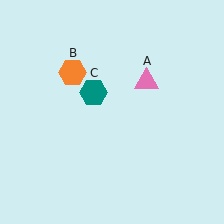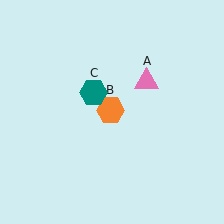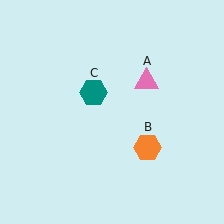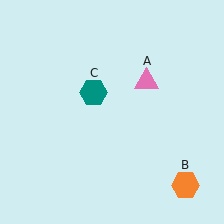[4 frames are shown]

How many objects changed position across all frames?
1 object changed position: orange hexagon (object B).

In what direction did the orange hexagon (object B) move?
The orange hexagon (object B) moved down and to the right.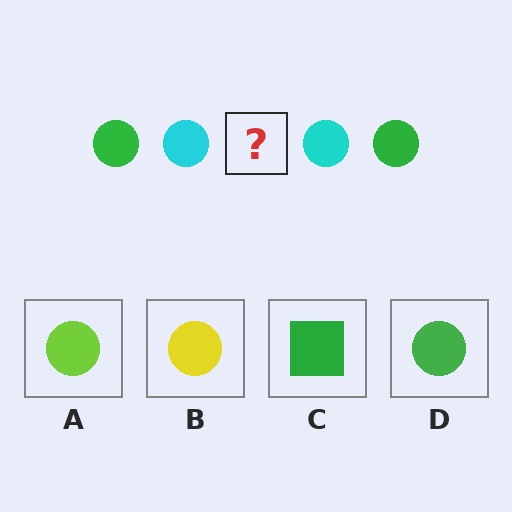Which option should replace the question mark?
Option D.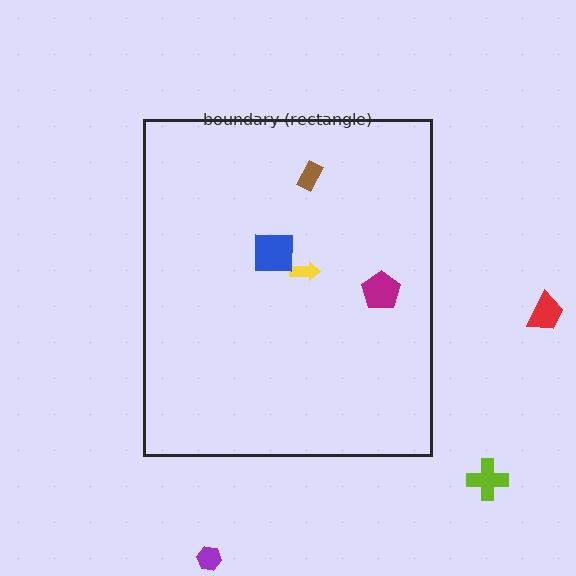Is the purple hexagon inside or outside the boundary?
Outside.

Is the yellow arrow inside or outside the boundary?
Inside.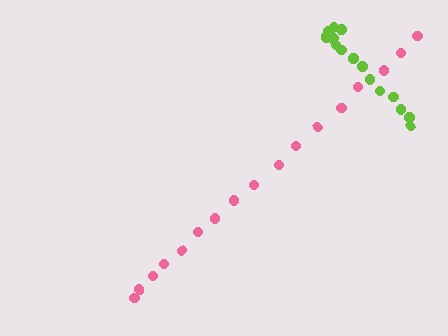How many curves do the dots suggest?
There are 2 distinct paths.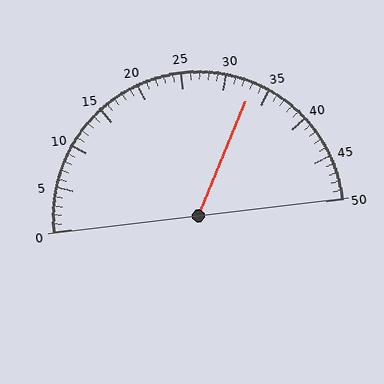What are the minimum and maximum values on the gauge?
The gauge ranges from 0 to 50.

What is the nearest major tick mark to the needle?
The nearest major tick mark is 35.